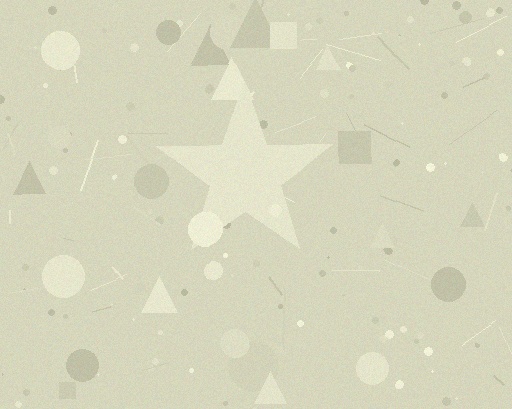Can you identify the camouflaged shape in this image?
The camouflaged shape is a star.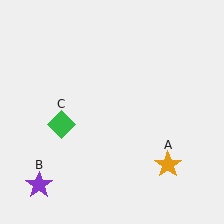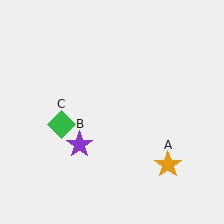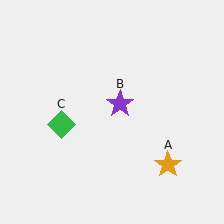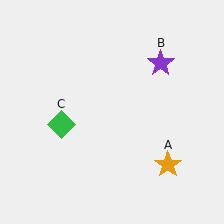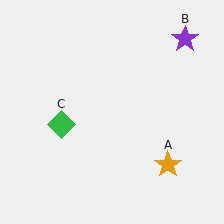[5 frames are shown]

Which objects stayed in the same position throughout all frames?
Orange star (object A) and green diamond (object C) remained stationary.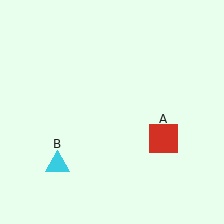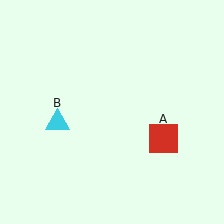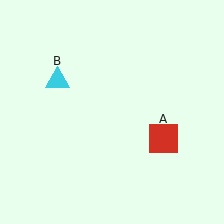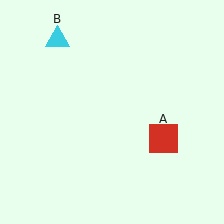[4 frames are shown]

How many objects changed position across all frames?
1 object changed position: cyan triangle (object B).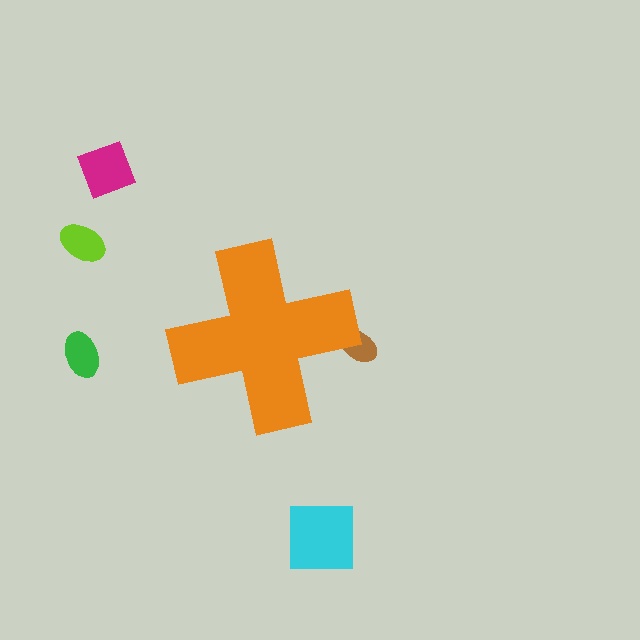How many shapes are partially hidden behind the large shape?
1 shape is partially hidden.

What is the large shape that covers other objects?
An orange cross.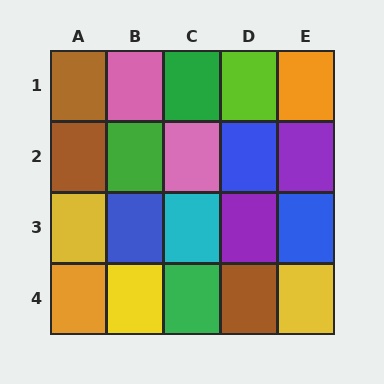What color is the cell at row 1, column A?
Brown.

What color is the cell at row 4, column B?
Yellow.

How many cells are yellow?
3 cells are yellow.